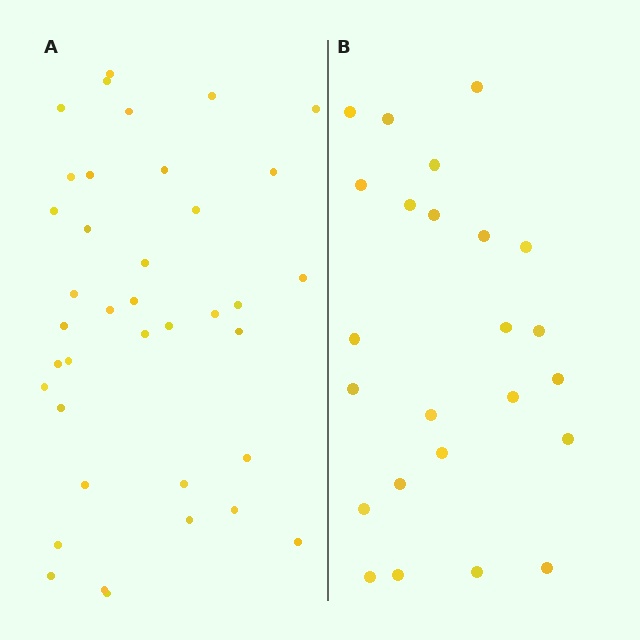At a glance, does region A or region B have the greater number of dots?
Region A (the left region) has more dots.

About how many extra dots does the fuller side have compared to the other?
Region A has approximately 15 more dots than region B.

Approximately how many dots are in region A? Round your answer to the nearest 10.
About 40 dots. (The exact count is 38, which rounds to 40.)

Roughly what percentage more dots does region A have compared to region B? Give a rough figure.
About 60% more.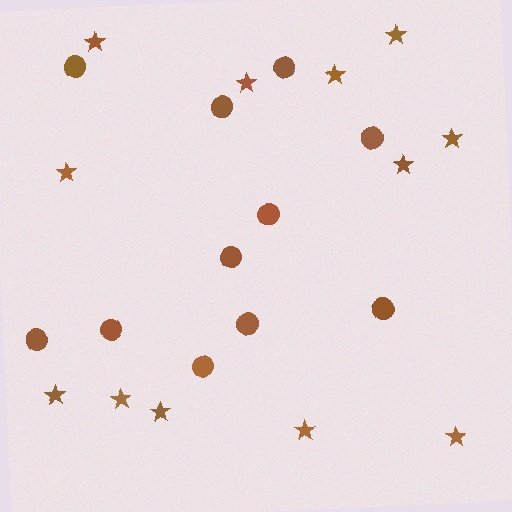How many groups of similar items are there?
There are 2 groups: one group of stars (12) and one group of circles (11).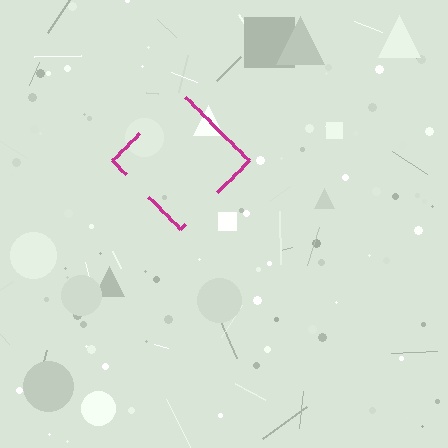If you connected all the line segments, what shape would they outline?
They would outline a diamond.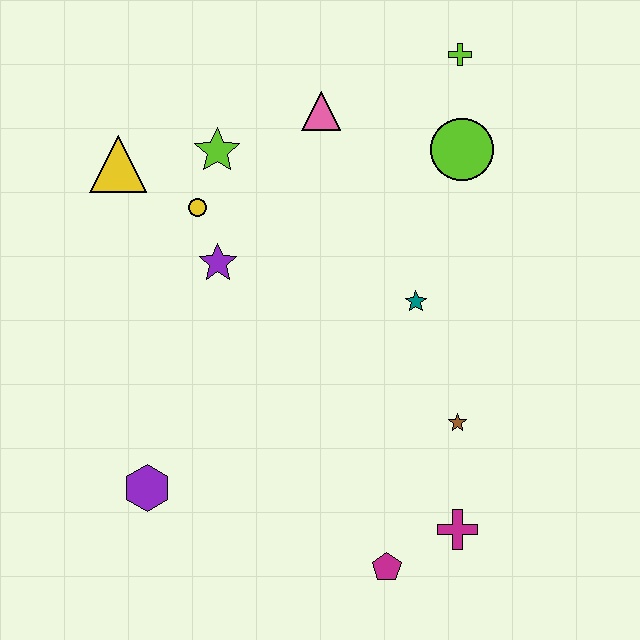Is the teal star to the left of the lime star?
No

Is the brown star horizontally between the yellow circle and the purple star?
No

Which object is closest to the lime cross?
The lime circle is closest to the lime cross.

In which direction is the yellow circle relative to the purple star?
The yellow circle is above the purple star.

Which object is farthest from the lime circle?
The purple hexagon is farthest from the lime circle.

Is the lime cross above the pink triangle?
Yes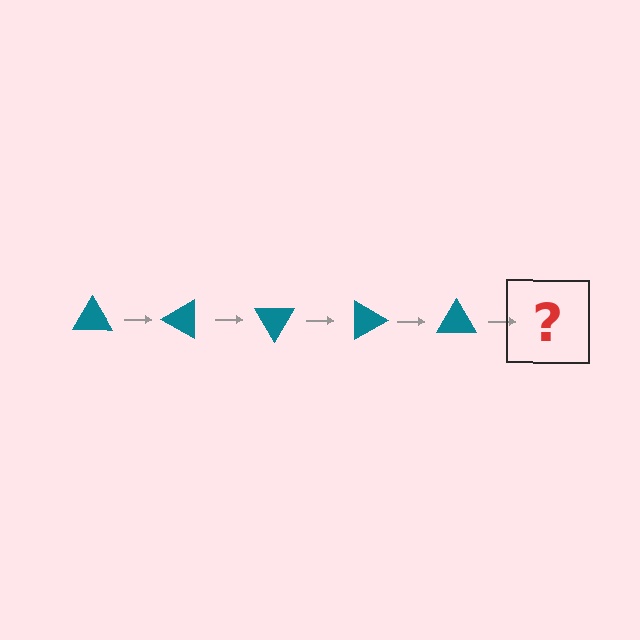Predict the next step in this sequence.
The next step is a teal triangle rotated 150 degrees.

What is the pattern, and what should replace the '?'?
The pattern is that the triangle rotates 30 degrees each step. The '?' should be a teal triangle rotated 150 degrees.